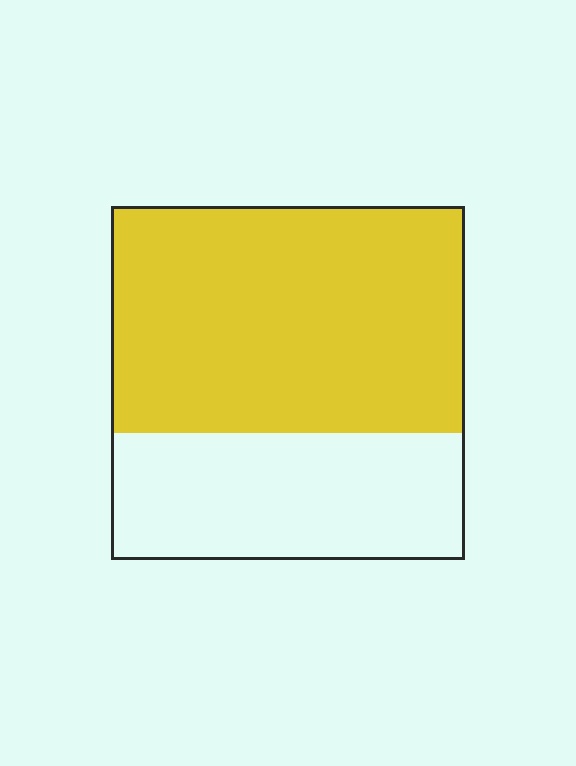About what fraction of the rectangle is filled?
About five eighths (5/8).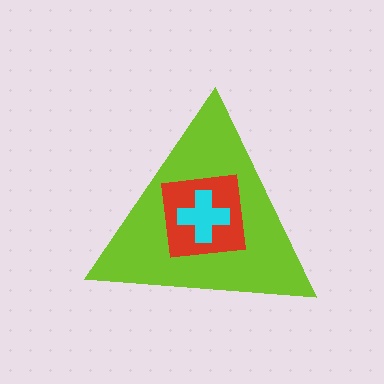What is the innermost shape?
The cyan cross.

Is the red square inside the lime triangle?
Yes.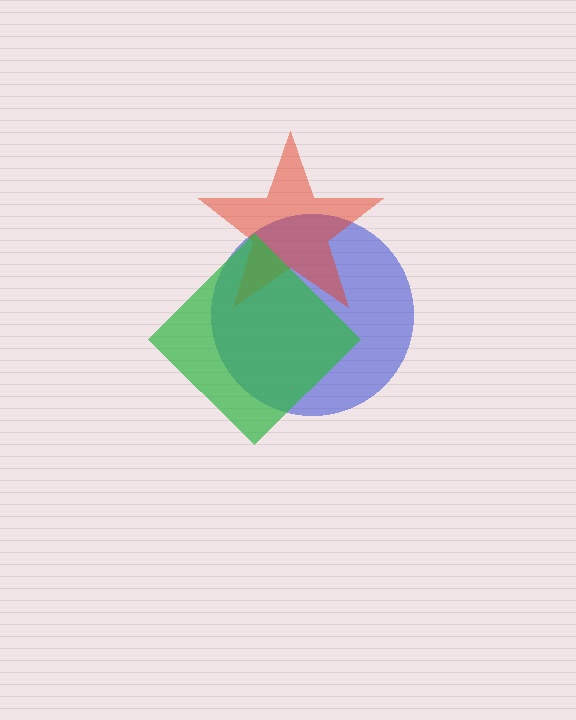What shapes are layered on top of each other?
The layered shapes are: a blue circle, a red star, a green diamond.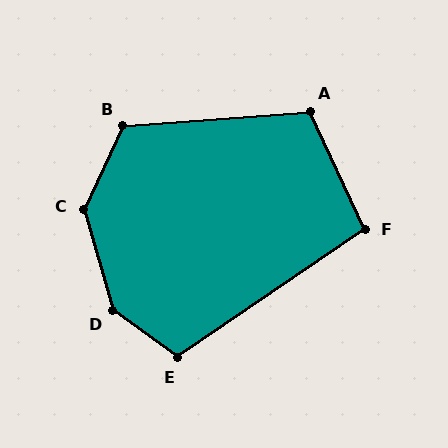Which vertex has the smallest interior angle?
F, at approximately 99 degrees.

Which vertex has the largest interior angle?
D, at approximately 142 degrees.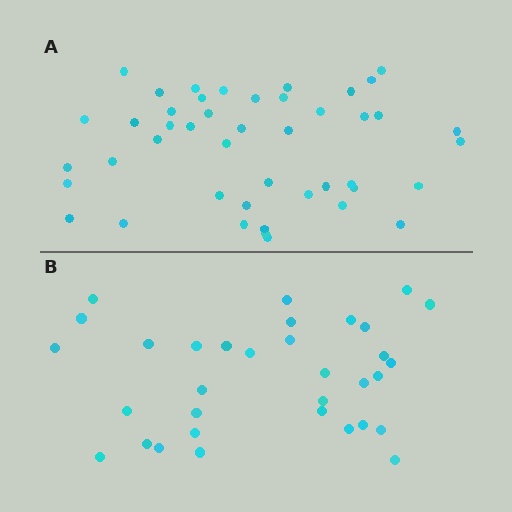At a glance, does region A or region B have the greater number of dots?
Region A (the top region) has more dots.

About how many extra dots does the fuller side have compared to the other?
Region A has roughly 12 or so more dots than region B.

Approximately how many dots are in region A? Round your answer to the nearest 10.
About 40 dots. (The exact count is 45, which rounds to 40.)